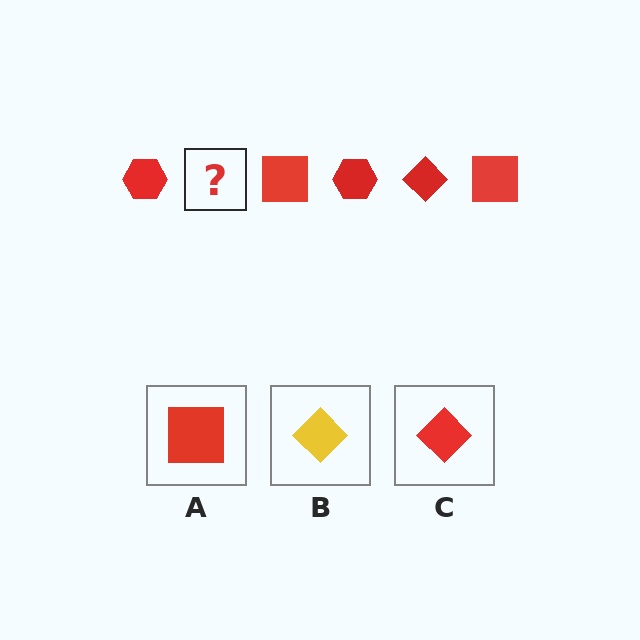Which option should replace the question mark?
Option C.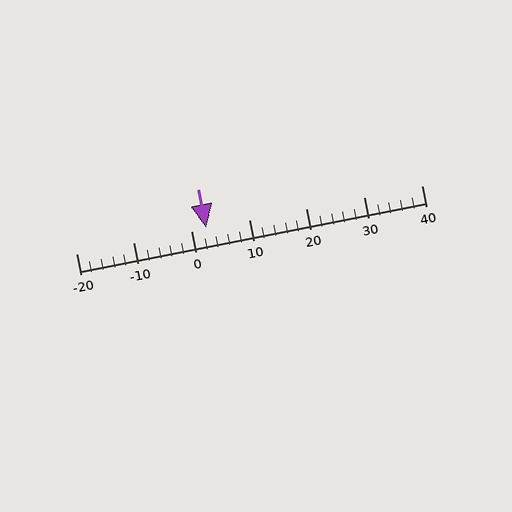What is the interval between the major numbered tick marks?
The major tick marks are spaced 10 units apart.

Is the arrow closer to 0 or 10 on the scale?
The arrow is closer to 0.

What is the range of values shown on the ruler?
The ruler shows values from -20 to 40.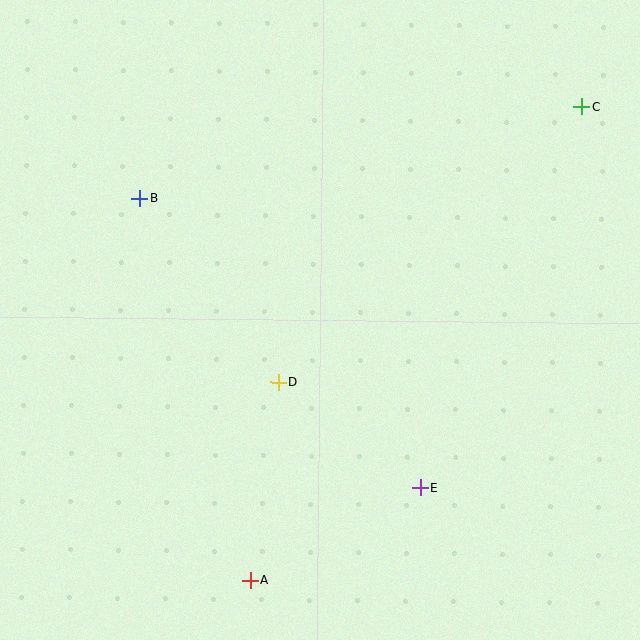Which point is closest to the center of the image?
Point D at (278, 382) is closest to the center.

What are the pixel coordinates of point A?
Point A is at (251, 580).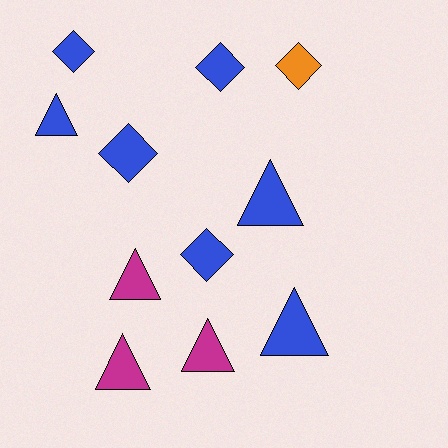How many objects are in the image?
There are 11 objects.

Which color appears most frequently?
Blue, with 7 objects.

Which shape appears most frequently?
Triangle, with 6 objects.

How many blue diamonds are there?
There are 4 blue diamonds.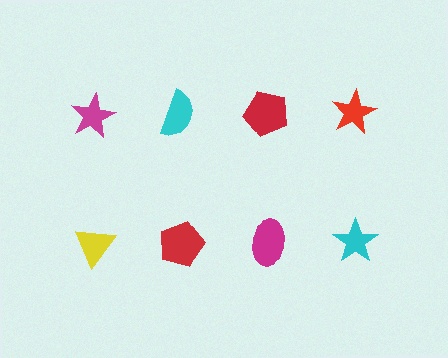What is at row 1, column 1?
A magenta star.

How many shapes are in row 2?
4 shapes.